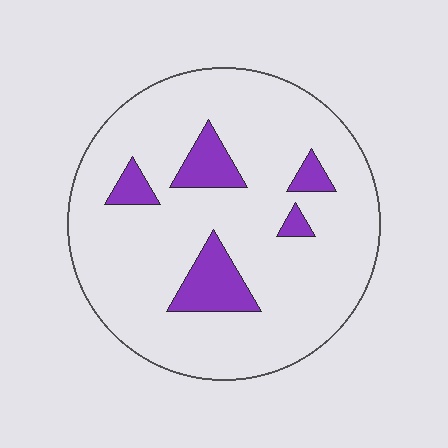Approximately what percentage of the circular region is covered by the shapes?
Approximately 15%.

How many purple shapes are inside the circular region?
5.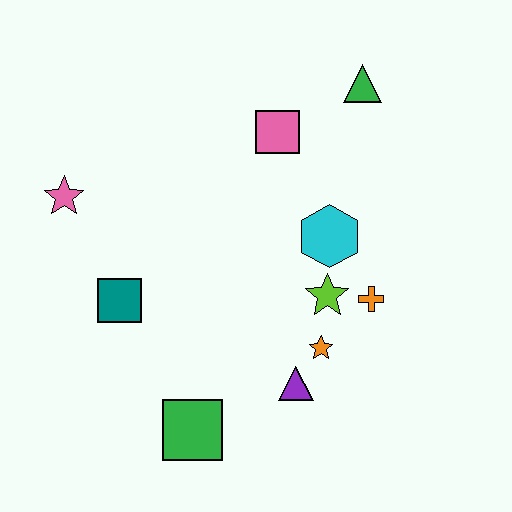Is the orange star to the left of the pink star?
No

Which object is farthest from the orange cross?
The pink star is farthest from the orange cross.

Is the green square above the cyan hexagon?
No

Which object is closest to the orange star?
The purple triangle is closest to the orange star.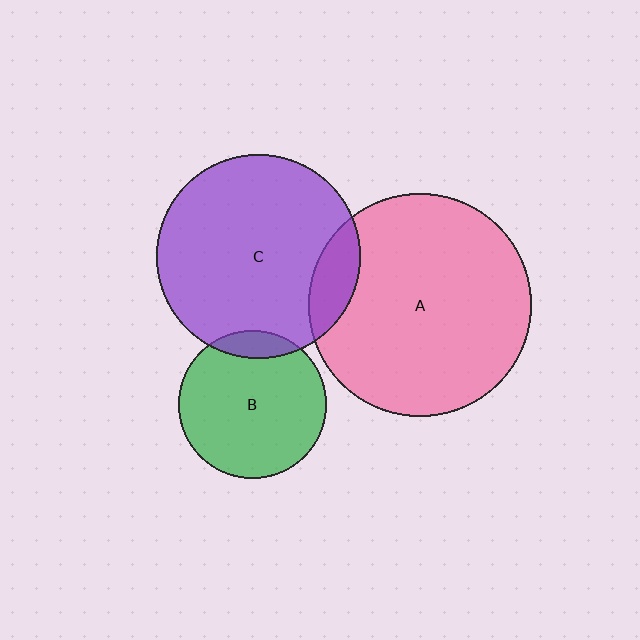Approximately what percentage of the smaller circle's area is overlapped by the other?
Approximately 10%.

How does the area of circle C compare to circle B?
Approximately 1.9 times.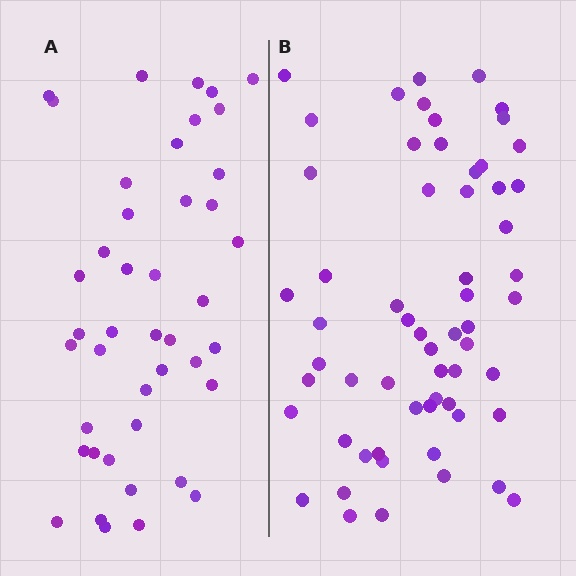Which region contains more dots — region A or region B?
Region B (the right region) has more dots.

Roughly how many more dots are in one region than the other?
Region B has approximately 15 more dots than region A.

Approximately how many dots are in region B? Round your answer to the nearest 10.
About 60 dots.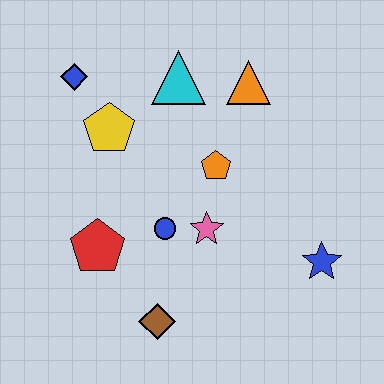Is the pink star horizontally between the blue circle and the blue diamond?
No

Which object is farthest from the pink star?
The blue diamond is farthest from the pink star.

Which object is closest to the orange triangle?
The cyan triangle is closest to the orange triangle.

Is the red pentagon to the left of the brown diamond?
Yes